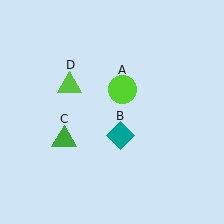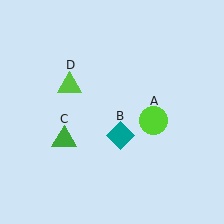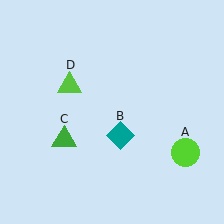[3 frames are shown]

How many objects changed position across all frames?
1 object changed position: lime circle (object A).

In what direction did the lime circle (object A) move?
The lime circle (object A) moved down and to the right.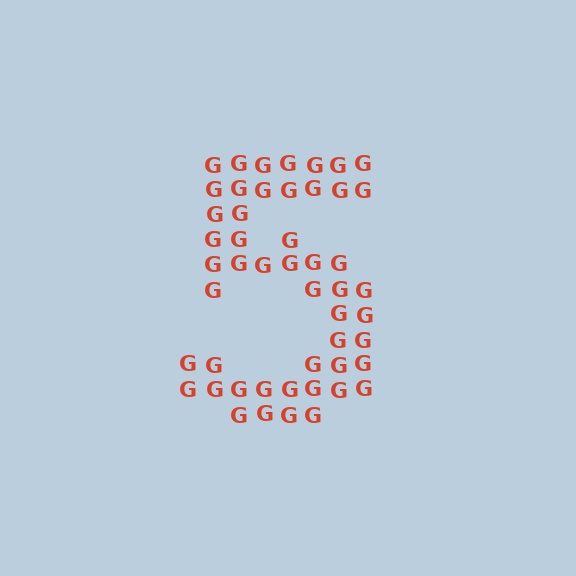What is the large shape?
The large shape is the digit 5.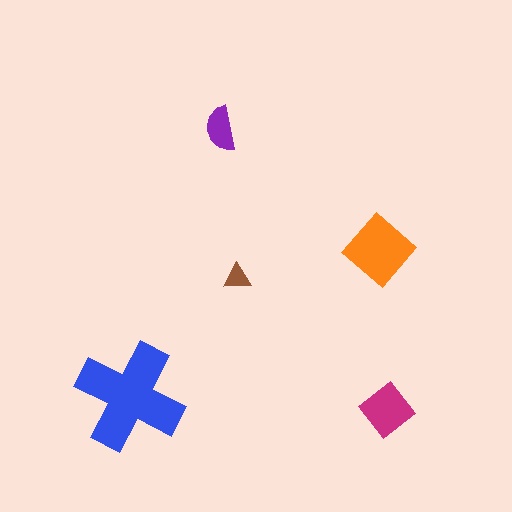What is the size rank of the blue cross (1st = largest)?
1st.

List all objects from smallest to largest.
The brown triangle, the purple semicircle, the magenta diamond, the orange diamond, the blue cross.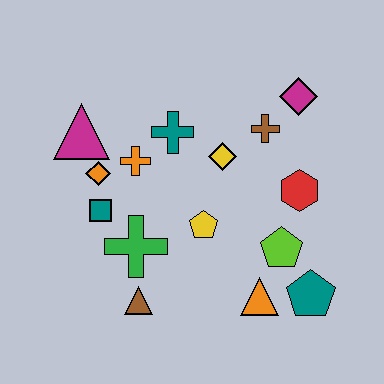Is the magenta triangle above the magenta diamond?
No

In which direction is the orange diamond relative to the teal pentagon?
The orange diamond is to the left of the teal pentagon.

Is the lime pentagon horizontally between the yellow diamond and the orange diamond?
No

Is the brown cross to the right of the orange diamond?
Yes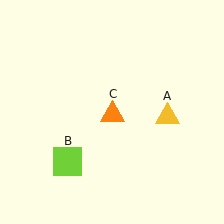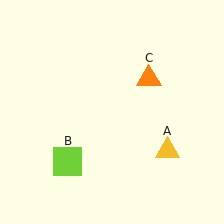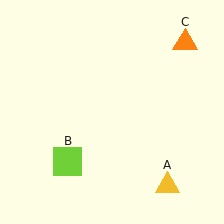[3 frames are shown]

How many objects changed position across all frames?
2 objects changed position: yellow triangle (object A), orange triangle (object C).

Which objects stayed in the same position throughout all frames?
Lime square (object B) remained stationary.